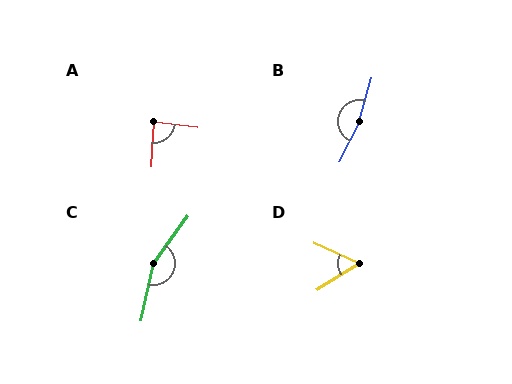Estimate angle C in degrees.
Approximately 156 degrees.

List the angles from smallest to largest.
D (56°), A (87°), C (156°), B (170°).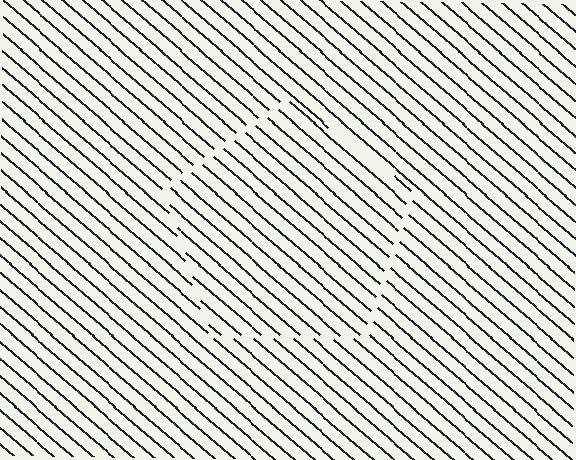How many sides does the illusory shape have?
5 sides — the line-ends trace a pentagon.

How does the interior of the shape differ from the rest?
The interior of the shape contains the same grating, shifted by half a period — the contour is defined by the phase discontinuity where line-ends from the inner and outer gratings abut.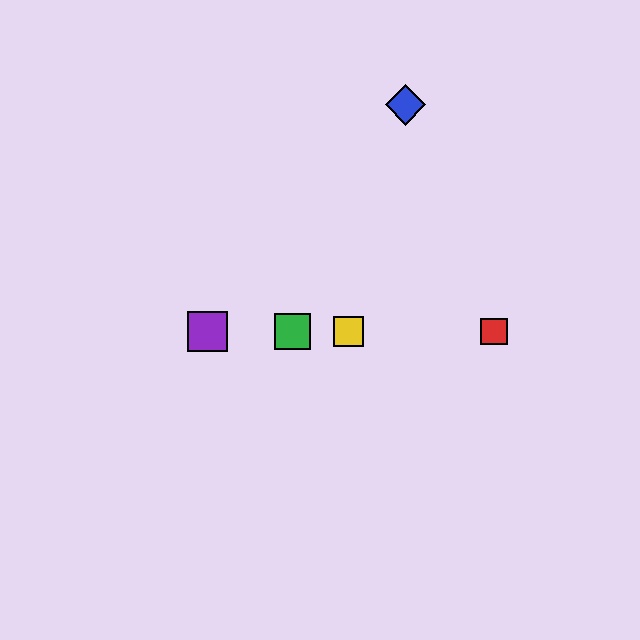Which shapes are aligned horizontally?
The red square, the green square, the yellow square, the purple square are aligned horizontally.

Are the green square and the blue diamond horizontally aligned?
No, the green square is at y≈331 and the blue diamond is at y≈105.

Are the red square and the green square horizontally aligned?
Yes, both are at y≈331.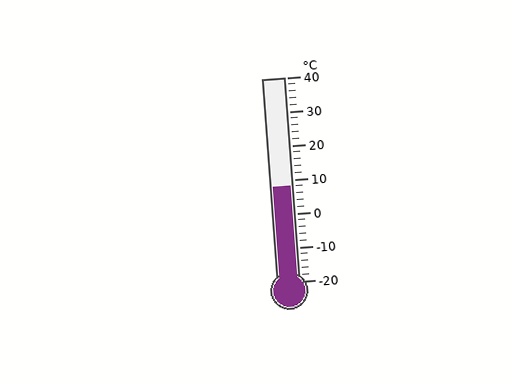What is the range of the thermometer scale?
The thermometer scale ranges from -20°C to 40°C.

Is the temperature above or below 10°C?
The temperature is below 10°C.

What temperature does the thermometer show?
The thermometer shows approximately 8°C.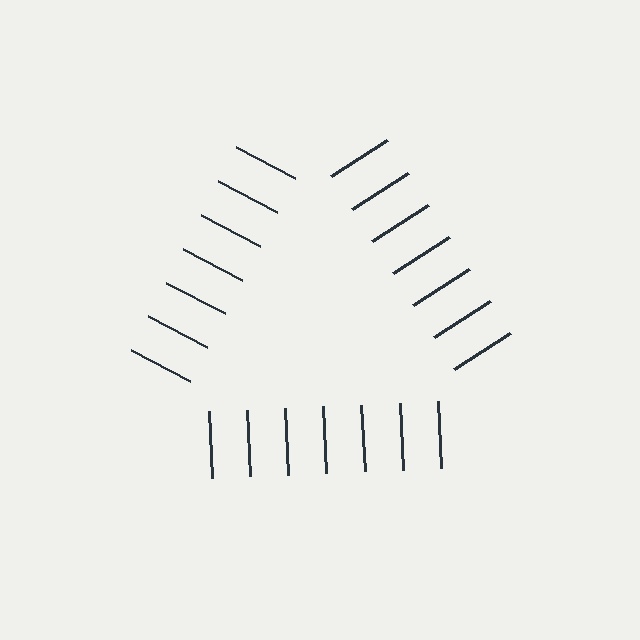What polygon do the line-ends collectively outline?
An illusory triangle — the line segments terminate on its edges but no continuous stroke is drawn.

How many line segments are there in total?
21 — 7 along each of the 3 edges.